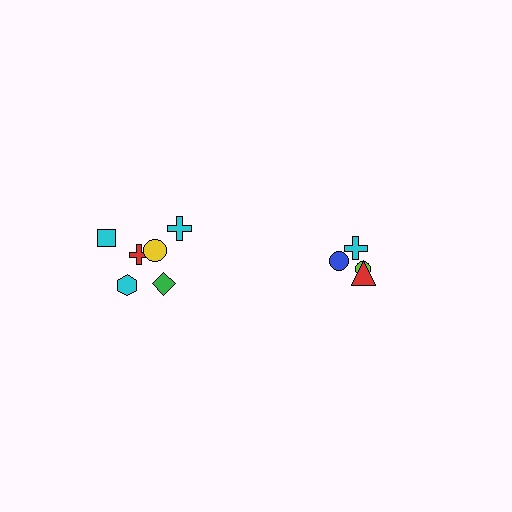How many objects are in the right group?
There are 4 objects.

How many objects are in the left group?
There are 6 objects.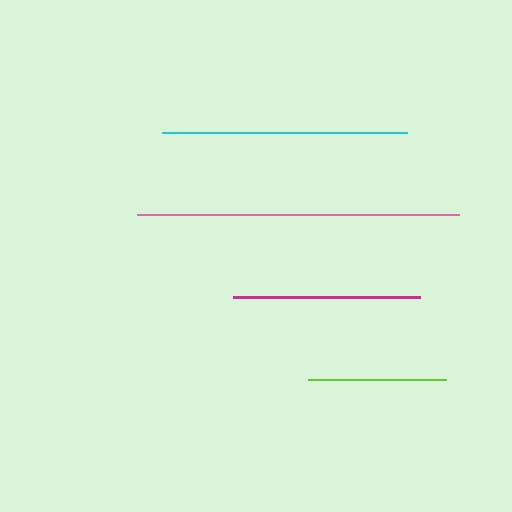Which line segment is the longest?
The pink line is the longest at approximately 322 pixels.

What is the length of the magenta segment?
The magenta segment is approximately 187 pixels long.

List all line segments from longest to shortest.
From longest to shortest: pink, cyan, magenta, lime.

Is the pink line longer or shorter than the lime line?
The pink line is longer than the lime line.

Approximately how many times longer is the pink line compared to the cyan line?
The pink line is approximately 1.3 times the length of the cyan line.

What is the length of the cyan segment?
The cyan segment is approximately 245 pixels long.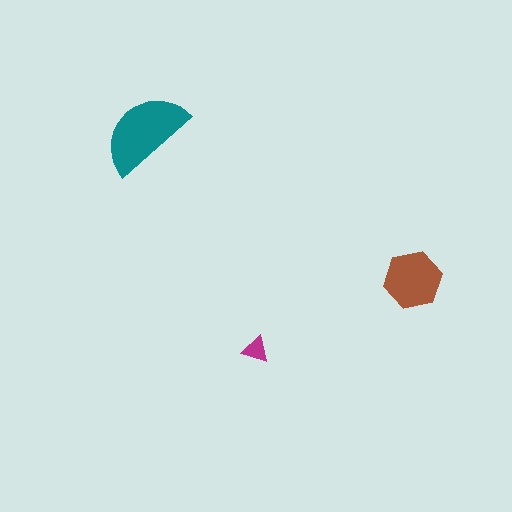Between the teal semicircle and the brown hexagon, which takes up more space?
The teal semicircle.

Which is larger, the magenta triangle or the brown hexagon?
The brown hexagon.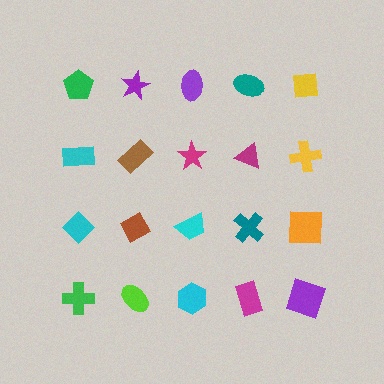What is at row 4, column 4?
A magenta rectangle.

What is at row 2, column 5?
A yellow cross.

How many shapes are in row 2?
5 shapes.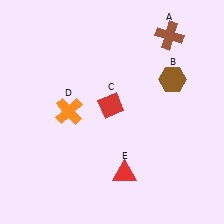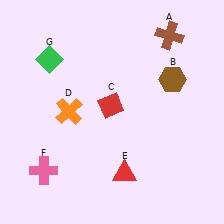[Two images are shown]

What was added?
A pink cross (F), a green diamond (G) were added in Image 2.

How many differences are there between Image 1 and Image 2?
There are 2 differences between the two images.